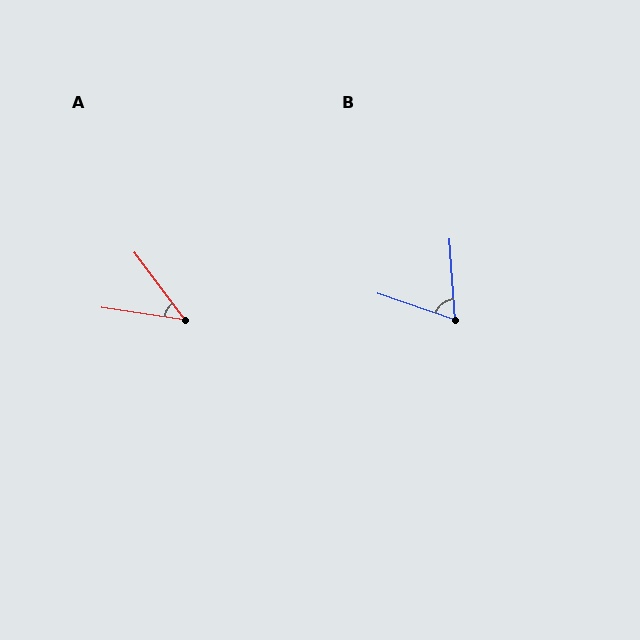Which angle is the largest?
B, at approximately 67 degrees.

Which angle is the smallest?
A, at approximately 45 degrees.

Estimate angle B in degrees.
Approximately 67 degrees.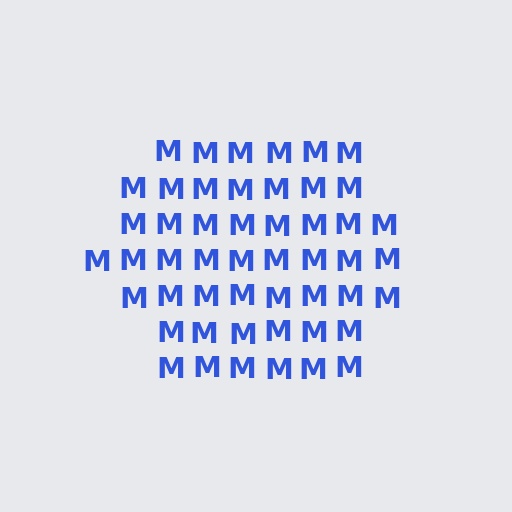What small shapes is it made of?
It is made of small letter M's.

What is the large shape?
The large shape is a hexagon.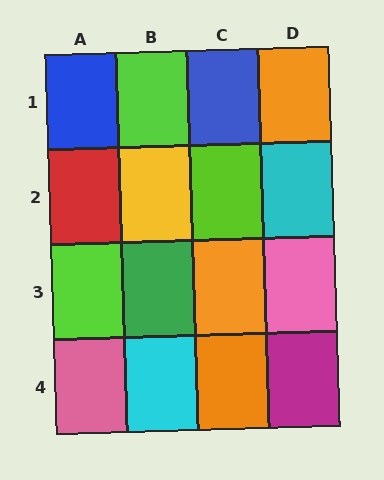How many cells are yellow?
1 cell is yellow.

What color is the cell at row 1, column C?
Blue.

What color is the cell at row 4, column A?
Pink.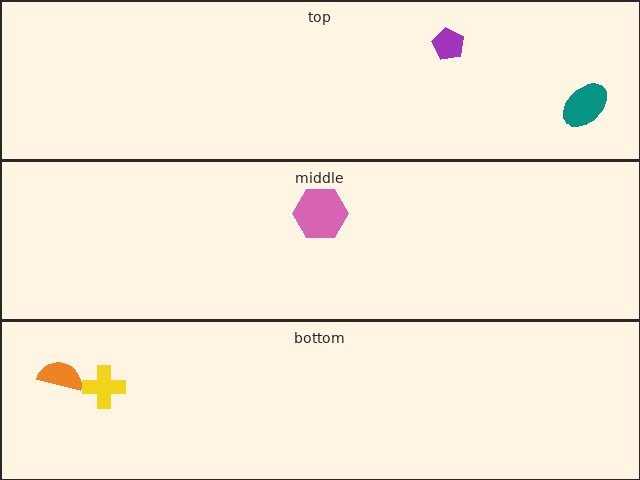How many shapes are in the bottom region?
2.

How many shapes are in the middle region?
1.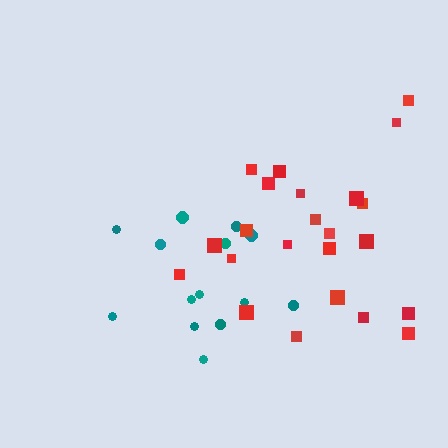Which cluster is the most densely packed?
Red.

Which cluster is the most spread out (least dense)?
Teal.